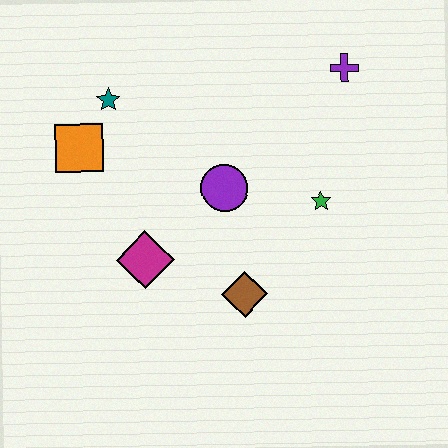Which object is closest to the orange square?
The teal star is closest to the orange square.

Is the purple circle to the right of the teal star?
Yes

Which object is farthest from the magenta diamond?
The purple cross is farthest from the magenta diamond.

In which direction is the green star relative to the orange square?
The green star is to the right of the orange square.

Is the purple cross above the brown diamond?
Yes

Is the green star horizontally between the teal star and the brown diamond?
No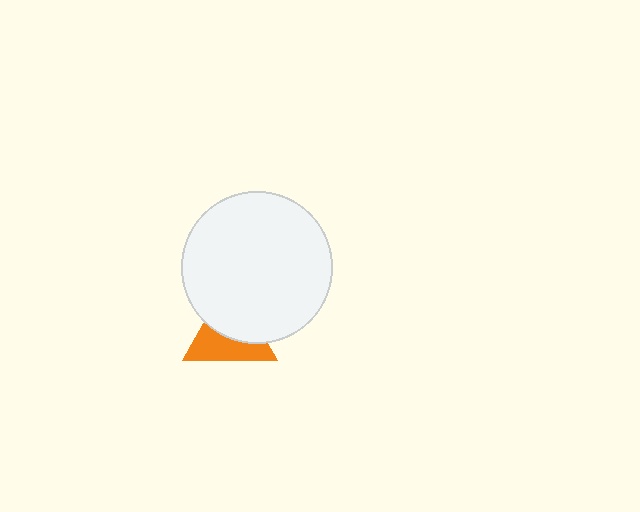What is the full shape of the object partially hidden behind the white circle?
The partially hidden object is an orange triangle.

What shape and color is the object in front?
The object in front is a white circle.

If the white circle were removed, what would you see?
You would see the complete orange triangle.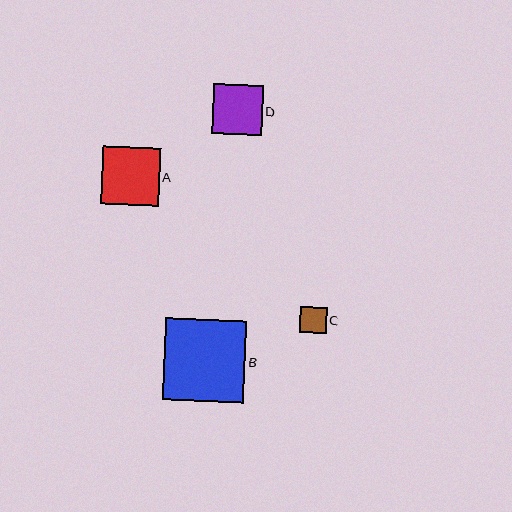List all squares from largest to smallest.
From largest to smallest: B, A, D, C.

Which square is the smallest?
Square C is the smallest with a size of approximately 27 pixels.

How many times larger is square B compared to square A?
Square B is approximately 1.4 times the size of square A.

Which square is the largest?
Square B is the largest with a size of approximately 81 pixels.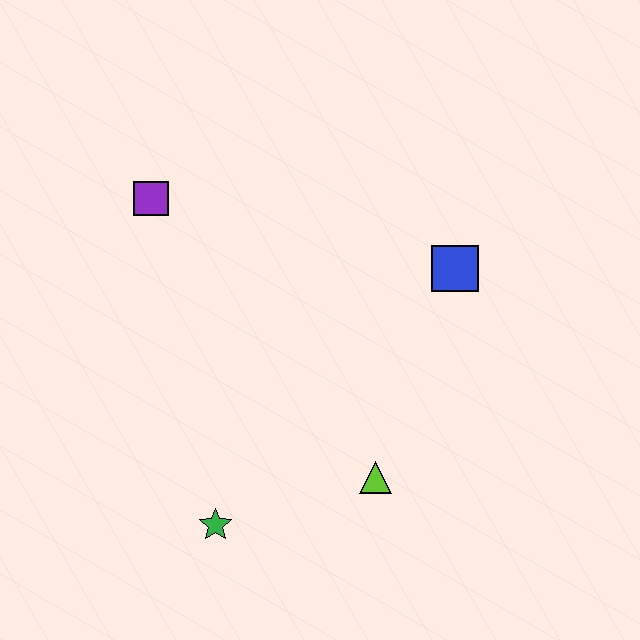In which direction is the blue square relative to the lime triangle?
The blue square is above the lime triangle.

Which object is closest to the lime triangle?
The green star is closest to the lime triangle.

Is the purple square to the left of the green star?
Yes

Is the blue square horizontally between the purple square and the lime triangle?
No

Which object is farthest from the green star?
The blue square is farthest from the green star.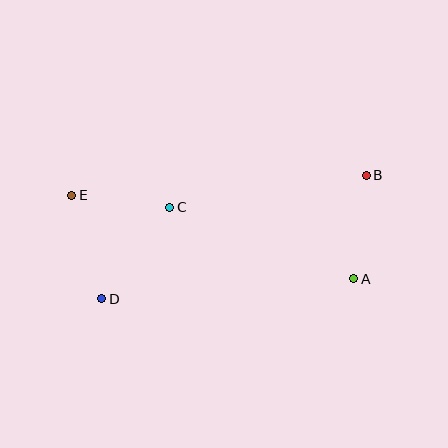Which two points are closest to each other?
Points C and E are closest to each other.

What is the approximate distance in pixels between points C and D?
The distance between C and D is approximately 114 pixels.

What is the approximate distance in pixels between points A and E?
The distance between A and E is approximately 294 pixels.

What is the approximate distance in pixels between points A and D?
The distance between A and D is approximately 254 pixels.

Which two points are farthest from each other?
Points B and E are farthest from each other.